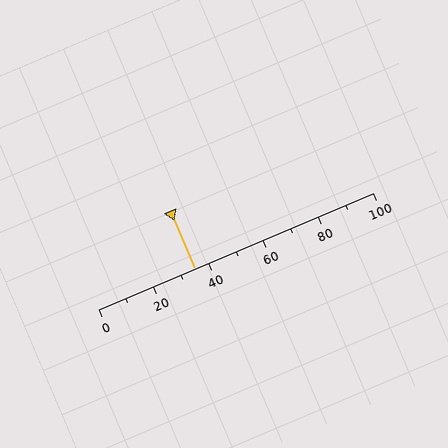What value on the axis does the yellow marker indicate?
The marker indicates approximately 35.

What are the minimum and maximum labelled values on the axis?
The axis runs from 0 to 100.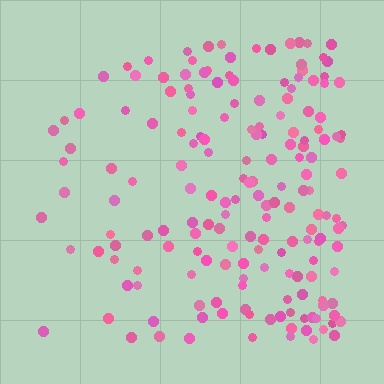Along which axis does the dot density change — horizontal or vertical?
Horizontal.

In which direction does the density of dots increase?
From left to right, with the right side densest.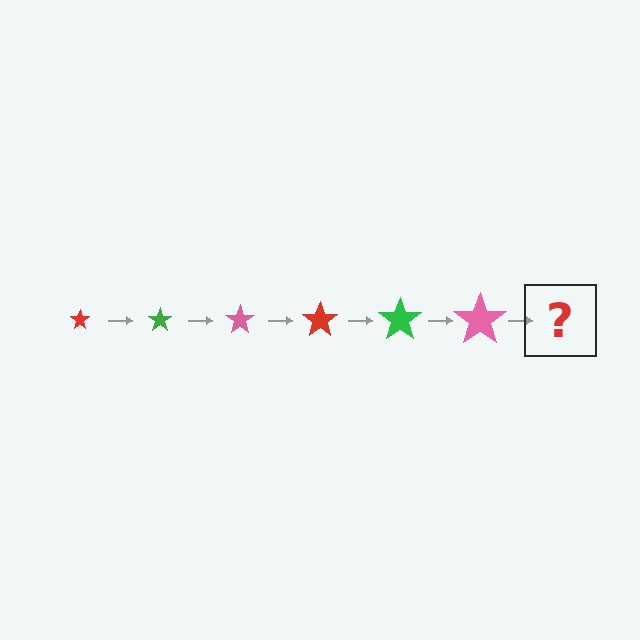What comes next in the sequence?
The next element should be a red star, larger than the previous one.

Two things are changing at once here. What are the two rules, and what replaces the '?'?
The two rules are that the star grows larger each step and the color cycles through red, green, and pink. The '?' should be a red star, larger than the previous one.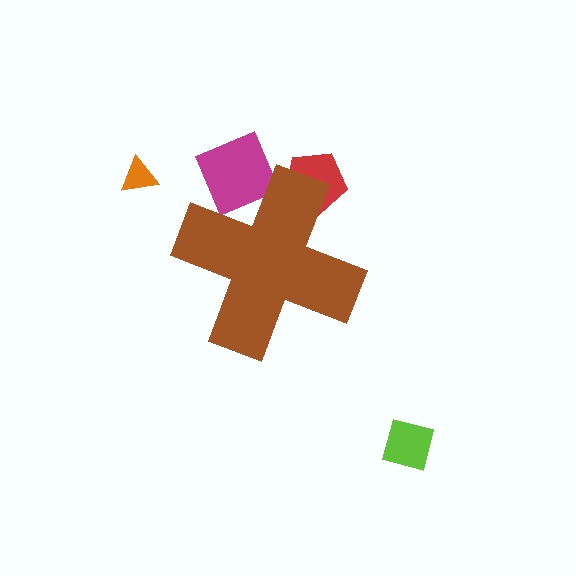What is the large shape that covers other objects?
A brown cross.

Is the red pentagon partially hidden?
Yes, the red pentagon is partially hidden behind the brown cross.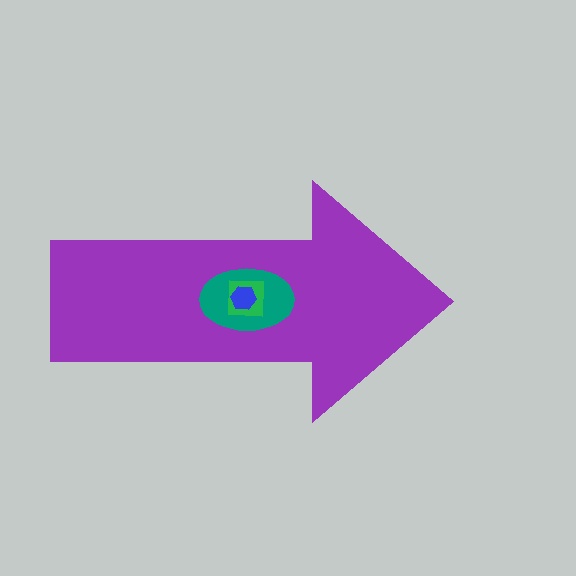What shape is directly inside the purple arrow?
The teal ellipse.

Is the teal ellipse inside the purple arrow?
Yes.